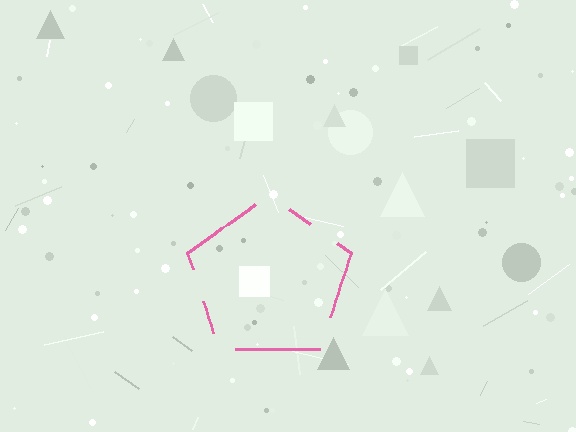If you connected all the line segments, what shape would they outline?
They would outline a pentagon.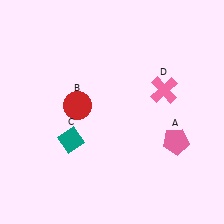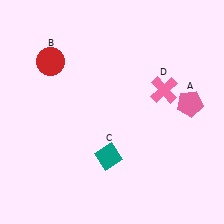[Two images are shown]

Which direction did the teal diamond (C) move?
The teal diamond (C) moved right.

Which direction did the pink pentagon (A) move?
The pink pentagon (A) moved up.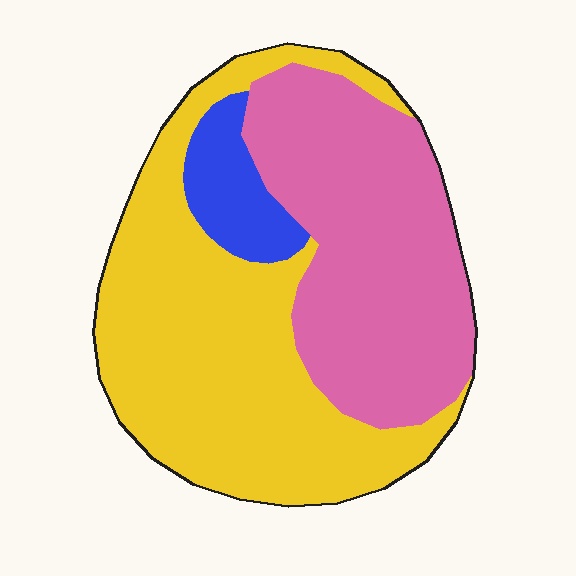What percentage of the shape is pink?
Pink takes up about two fifths (2/5) of the shape.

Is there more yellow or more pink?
Yellow.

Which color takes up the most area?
Yellow, at roughly 50%.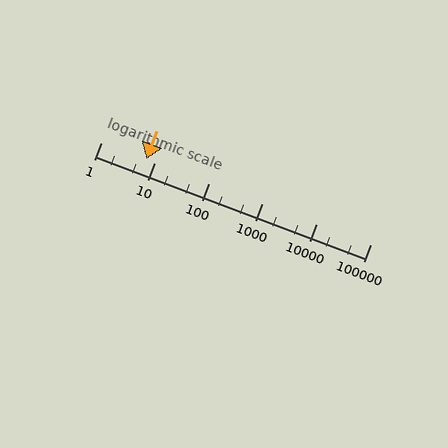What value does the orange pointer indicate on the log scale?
The pointer indicates approximately 7.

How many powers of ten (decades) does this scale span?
The scale spans 5 decades, from 1 to 100000.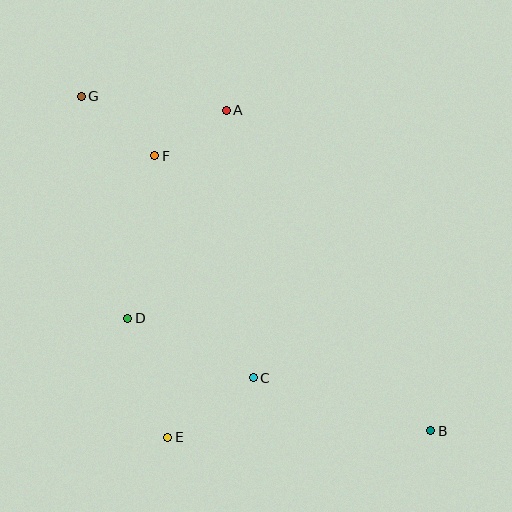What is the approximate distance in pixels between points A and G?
The distance between A and G is approximately 146 pixels.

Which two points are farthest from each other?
Points B and G are farthest from each other.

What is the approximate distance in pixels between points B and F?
The distance between B and F is approximately 389 pixels.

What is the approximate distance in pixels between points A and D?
The distance between A and D is approximately 230 pixels.